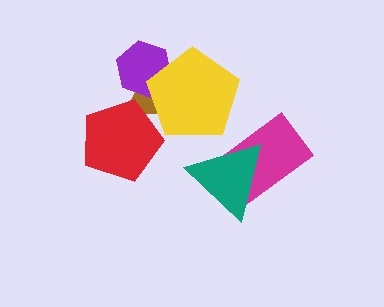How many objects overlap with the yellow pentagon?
2 objects overlap with the yellow pentagon.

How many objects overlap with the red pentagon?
1 object overlaps with the red pentagon.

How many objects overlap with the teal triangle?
1 object overlaps with the teal triangle.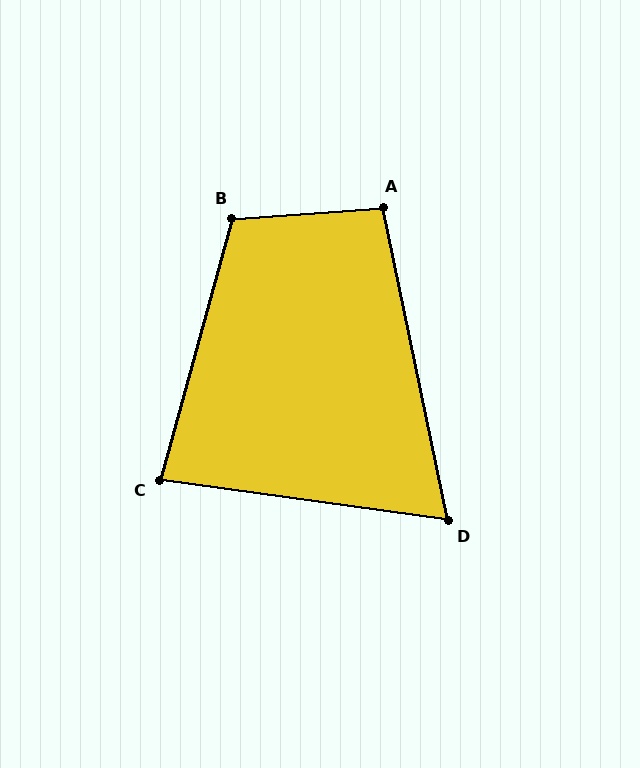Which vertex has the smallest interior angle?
D, at approximately 70 degrees.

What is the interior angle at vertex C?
Approximately 83 degrees (acute).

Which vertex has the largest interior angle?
B, at approximately 110 degrees.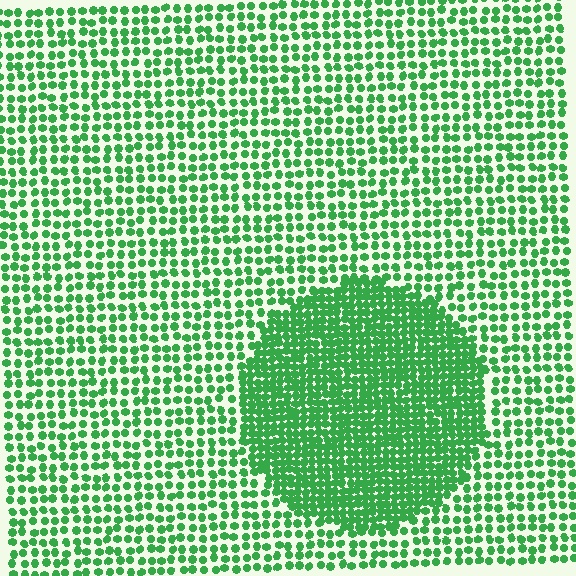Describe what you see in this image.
The image contains small green elements arranged at two different densities. A circle-shaped region is visible where the elements are more densely packed than the surrounding area.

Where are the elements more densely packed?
The elements are more densely packed inside the circle boundary.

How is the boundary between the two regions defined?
The boundary is defined by a change in element density (approximately 2.0x ratio). All elements are the same color, size, and shape.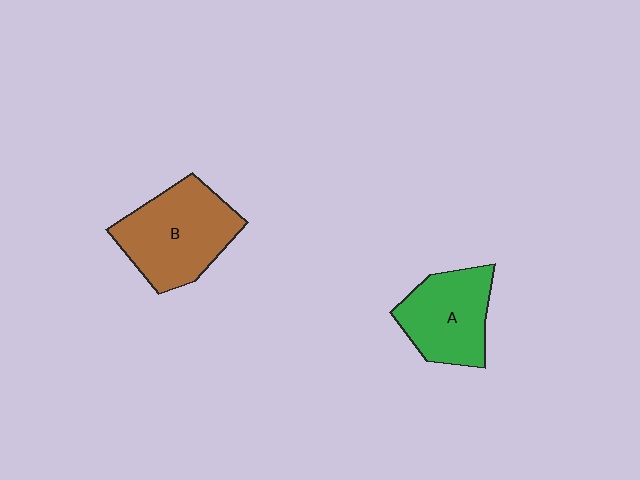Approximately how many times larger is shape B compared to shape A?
Approximately 1.3 times.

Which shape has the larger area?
Shape B (brown).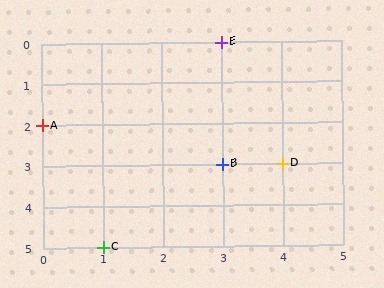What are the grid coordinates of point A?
Point A is at grid coordinates (0, 2).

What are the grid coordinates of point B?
Point B is at grid coordinates (3, 3).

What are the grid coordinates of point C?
Point C is at grid coordinates (1, 5).